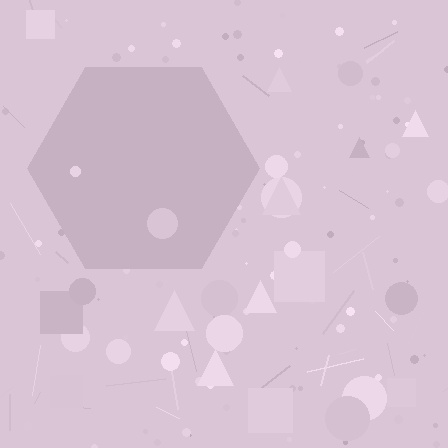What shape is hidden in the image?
A hexagon is hidden in the image.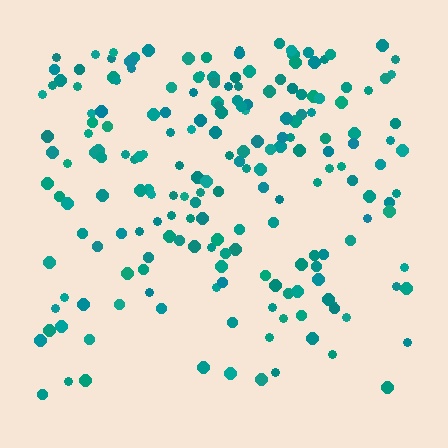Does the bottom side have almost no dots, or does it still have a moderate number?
Still a moderate number, just noticeably fewer than the top.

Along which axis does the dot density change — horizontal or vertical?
Vertical.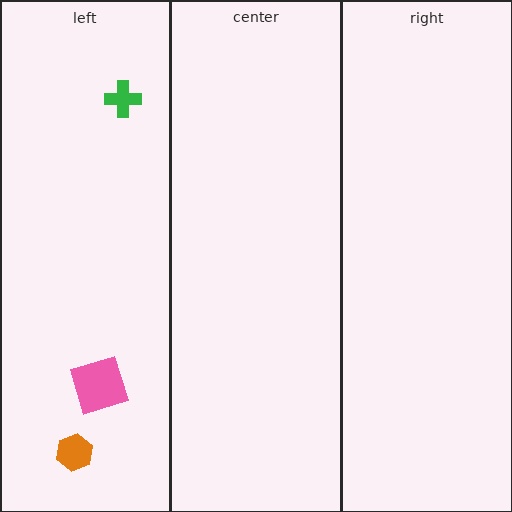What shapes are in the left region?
The pink square, the orange hexagon, the green cross.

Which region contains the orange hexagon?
The left region.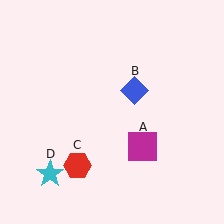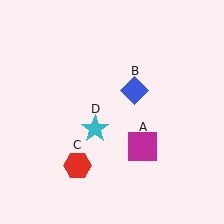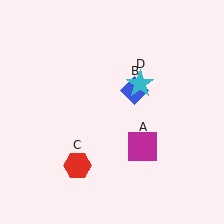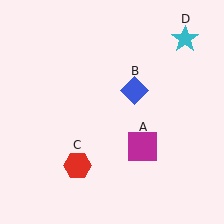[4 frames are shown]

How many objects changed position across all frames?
1 object changed position: cyan star (object D).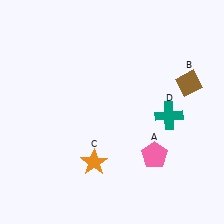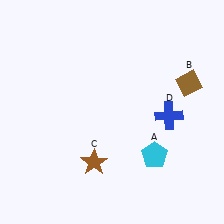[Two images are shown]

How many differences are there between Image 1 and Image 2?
There are 3 differences between the two images.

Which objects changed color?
A changed from pink to cyan. C changed from orange to brown. D changed from teal to blue.